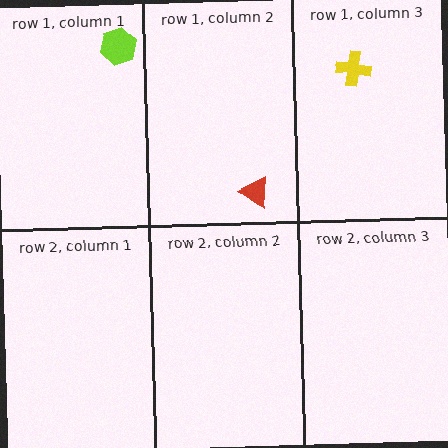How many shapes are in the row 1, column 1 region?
1.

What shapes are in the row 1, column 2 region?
The red triangle.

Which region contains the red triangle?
The row 1, column 2 region.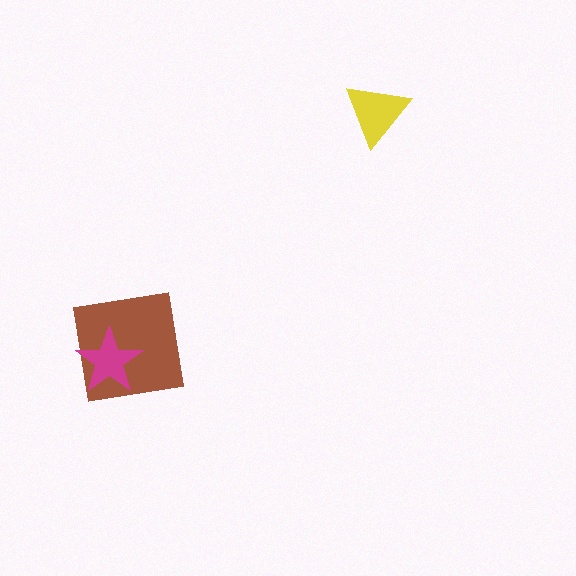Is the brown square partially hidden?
Yes, it is partially covered by another shape.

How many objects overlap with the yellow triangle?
0 objects overlap with the yellow triangle.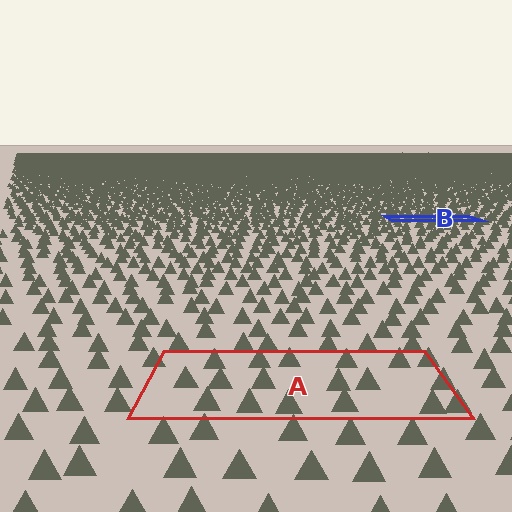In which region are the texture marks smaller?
The texture marks are smaller in region B, because it is farther away.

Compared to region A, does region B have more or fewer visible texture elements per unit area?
Region B has more texture elements per unit area — they are packed more densely because it is farther away.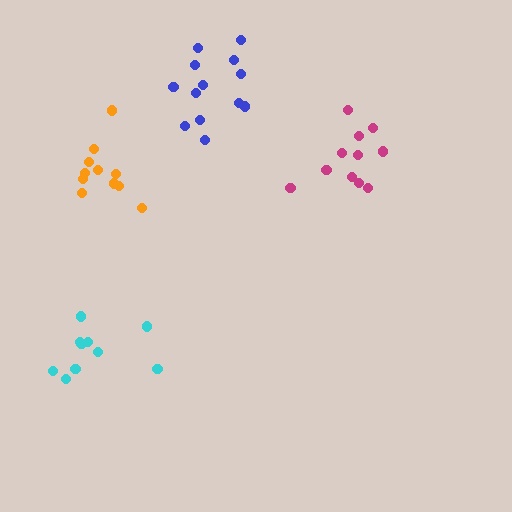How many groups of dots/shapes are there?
There are 4 groups.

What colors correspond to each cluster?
The clusters are colored: blue, orange, magenta, cyan.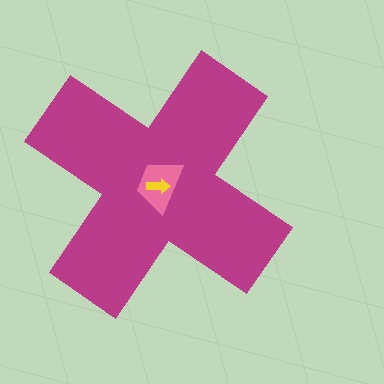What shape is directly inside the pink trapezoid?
The yellow arrow.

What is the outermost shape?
The magenta cross.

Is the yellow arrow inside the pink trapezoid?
Yes.